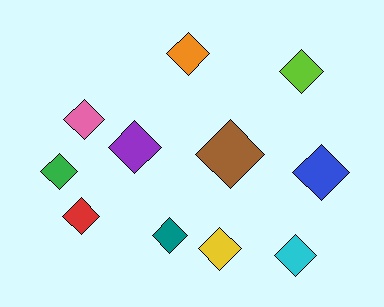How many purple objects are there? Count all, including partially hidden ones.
There is 1 purple object.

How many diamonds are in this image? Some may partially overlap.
There are 11 diamonds.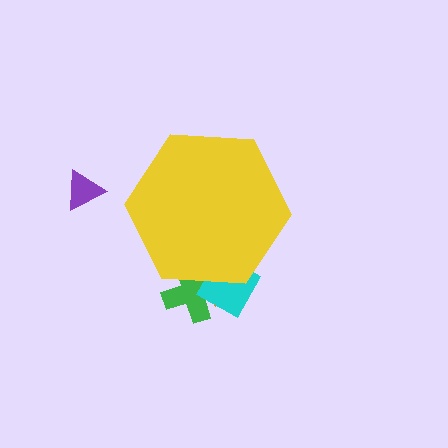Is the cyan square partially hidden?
Yes, the cyan square is partially hidden behind the yellow hexagon.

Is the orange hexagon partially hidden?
Yes, the orange hexagon is partially hidden behind the yellow hexagon.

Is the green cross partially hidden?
Yes, the green cross is partially hidden behind the yellow hexagon.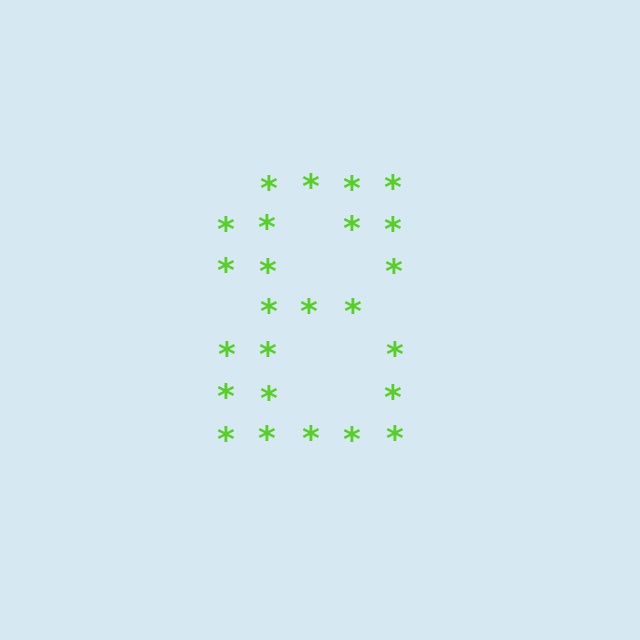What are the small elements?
The small elements are asterisks.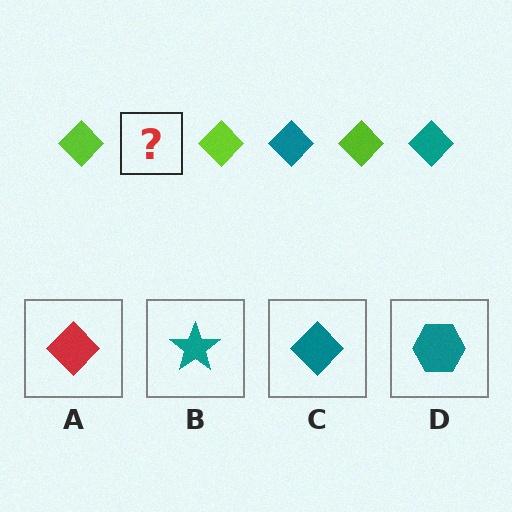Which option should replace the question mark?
Option C.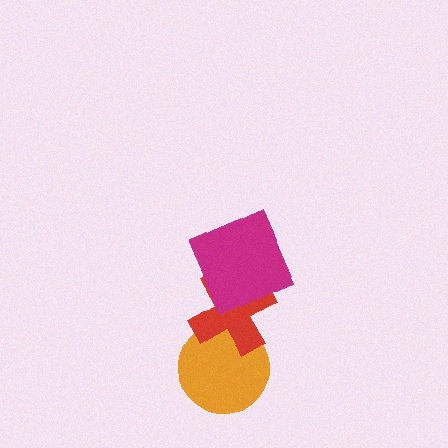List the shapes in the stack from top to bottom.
From top to bottom: the magenta square, the red cross, the orange circle.